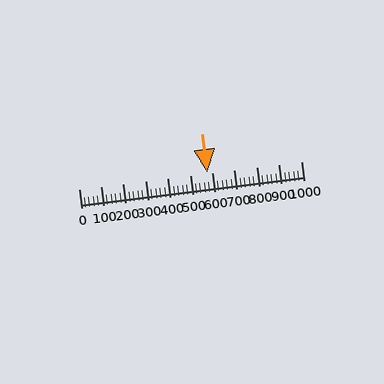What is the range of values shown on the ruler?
The ruler shows values from 0 to 1000.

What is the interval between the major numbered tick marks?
The major tick marks are spaced 100 units apart.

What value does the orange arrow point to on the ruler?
The orange arrow points to approximately 580.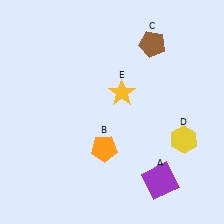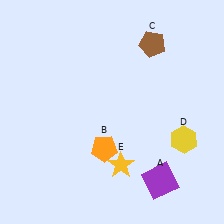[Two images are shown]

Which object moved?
The yellow star (E) moved down.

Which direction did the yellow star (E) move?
The yellow star (E) moved down.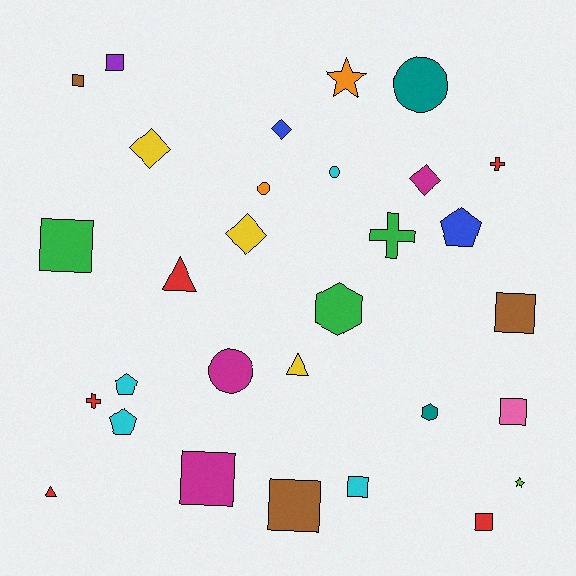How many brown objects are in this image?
There are 3 brown objects.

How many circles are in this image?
There are 4 circles.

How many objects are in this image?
There are 30 objects.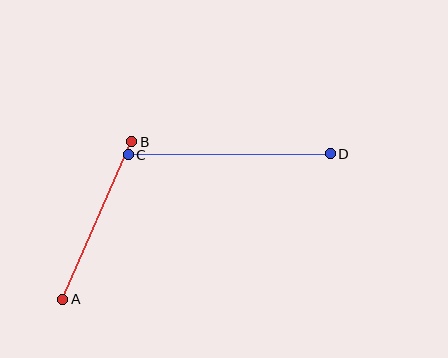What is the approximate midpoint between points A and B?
The midpoint is at approximately (97, 221) pixels.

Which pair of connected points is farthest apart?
Points C and D are farthest apart.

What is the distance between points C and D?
The distance is approximately 202 pixels.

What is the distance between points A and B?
The distance is approximately 172 pixels.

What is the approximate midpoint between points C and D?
The midpoint is at approximately (229, 154) pixels.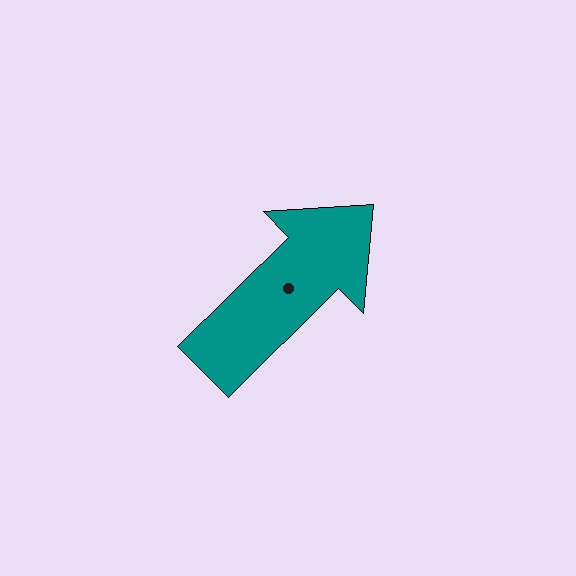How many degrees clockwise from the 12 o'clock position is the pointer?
Approximately 45 degrees.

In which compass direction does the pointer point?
Northeast.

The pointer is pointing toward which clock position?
Roughly 2 o'clock.